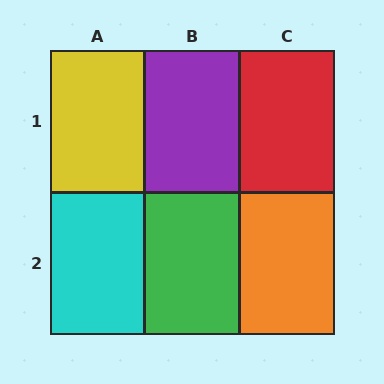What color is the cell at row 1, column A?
Yellow.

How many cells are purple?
1 cell is purple.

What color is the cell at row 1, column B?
Purple.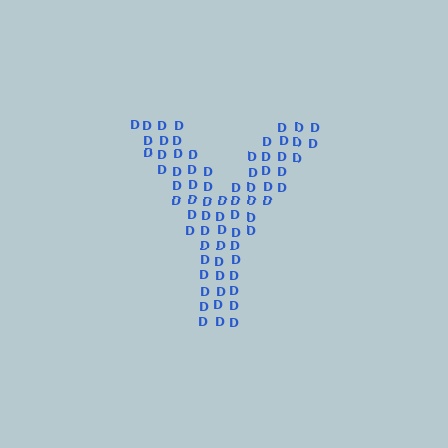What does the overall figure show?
The overall figure shows the letter Y.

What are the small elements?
The small elements are letter D's.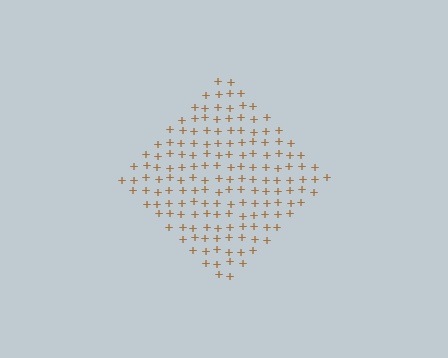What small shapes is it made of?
It is made of small plus signs.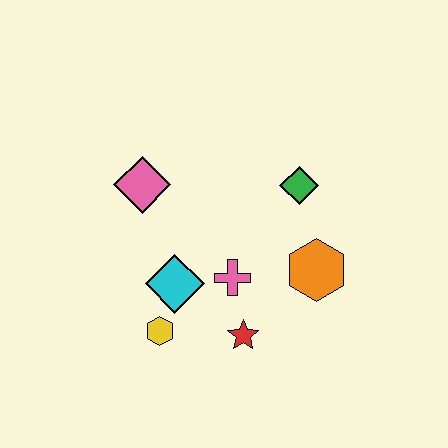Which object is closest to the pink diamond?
The cyan diamond is closest to the pink diamond.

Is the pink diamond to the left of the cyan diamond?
Yes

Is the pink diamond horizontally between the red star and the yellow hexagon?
No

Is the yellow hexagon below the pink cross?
Yes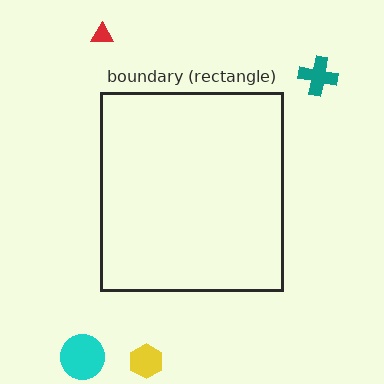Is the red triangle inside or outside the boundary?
Outside.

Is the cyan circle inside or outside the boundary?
Outside.